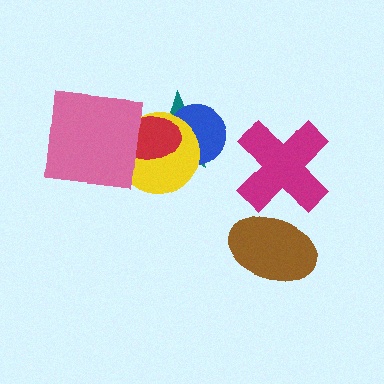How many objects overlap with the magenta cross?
1 object overlaps with the magenta cross.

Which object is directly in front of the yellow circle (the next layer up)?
The red ellipse is directly in front of the yellow circle.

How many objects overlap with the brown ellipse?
1 object overlaps with the brown ellipse.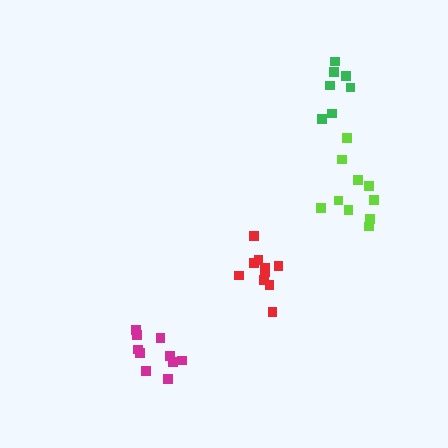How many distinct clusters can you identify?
There are 4 distinct clusters.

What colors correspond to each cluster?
The clusters are colored: magenta, green, lime, red.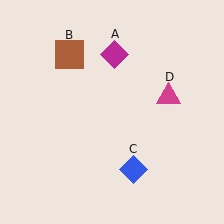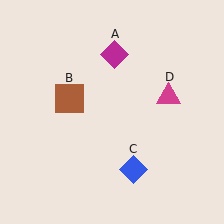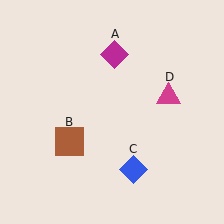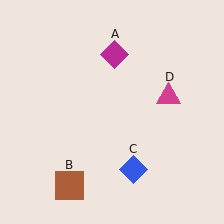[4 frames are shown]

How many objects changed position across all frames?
1 object changed position: brown square (object B).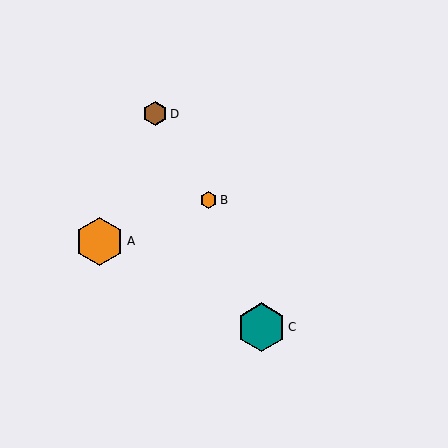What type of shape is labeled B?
Shape B is an orange hexagon.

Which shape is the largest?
The orange hexagon (labeled A) is the largest.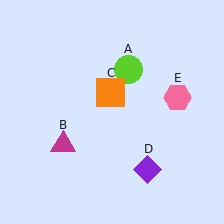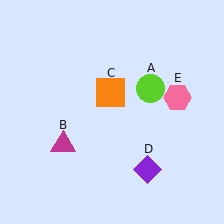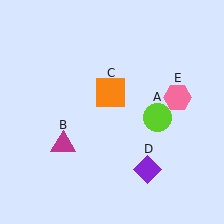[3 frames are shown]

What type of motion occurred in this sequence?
The lime circle (object A) rotated clockwise around the center of the scene.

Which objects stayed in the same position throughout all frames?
Magenta triangle (object B) and orange square (object C) and purple diamond (object D) and pink hexagon (object E) remained stationary.